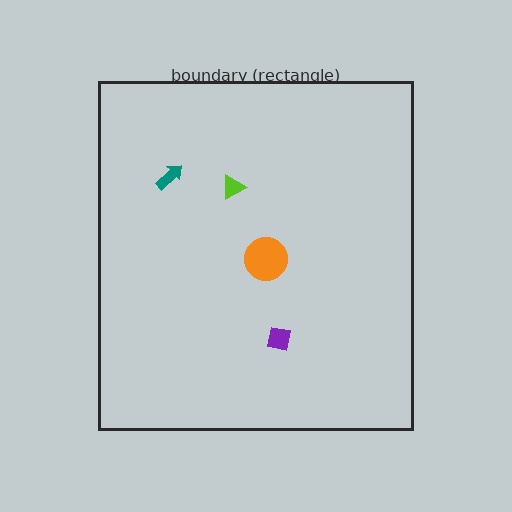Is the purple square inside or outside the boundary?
Inside.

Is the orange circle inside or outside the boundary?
Inside.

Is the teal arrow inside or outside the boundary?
Inside.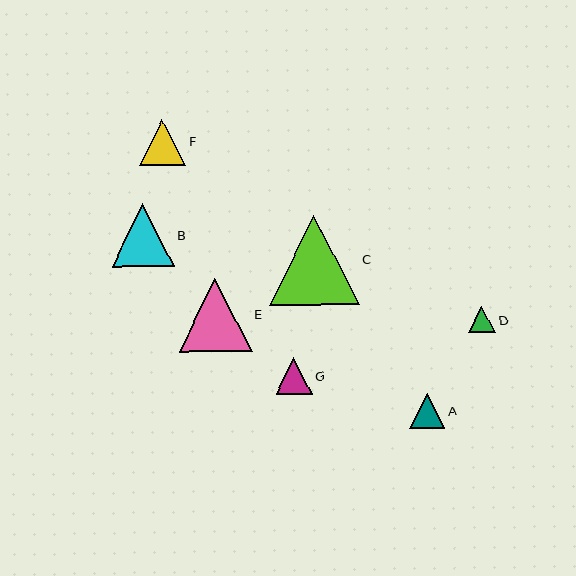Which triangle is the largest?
Triangle C is the largest with a size of approximately 90 pixels.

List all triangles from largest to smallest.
From largest to smallest: C, E, B, F, G, A, D.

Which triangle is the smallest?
Triangle D is the smallest with a size of approximately 27 pixels.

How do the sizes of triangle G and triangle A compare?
Triangle G and triangle A are approximately the same size.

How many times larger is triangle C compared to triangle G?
Triangle C is approximately 2.5 times the size of triangle G.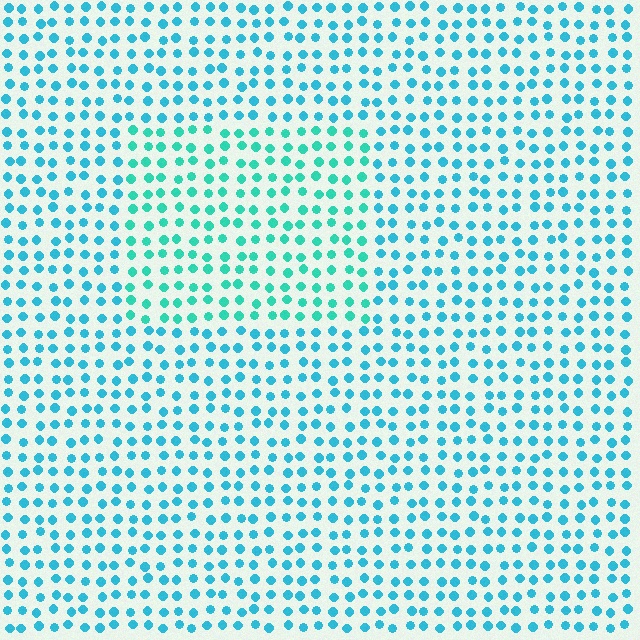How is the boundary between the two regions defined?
The boundary is defined purely by a slight shift in hue (about 24 degrees). Spacing, size, and orientation are identical on both sides.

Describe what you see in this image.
The image is filled with small cyan elements in a uniform arrangement. A rectangle-shaped region is visible where the elements are tinted to a slightly different hue, forming a subtle color boundary.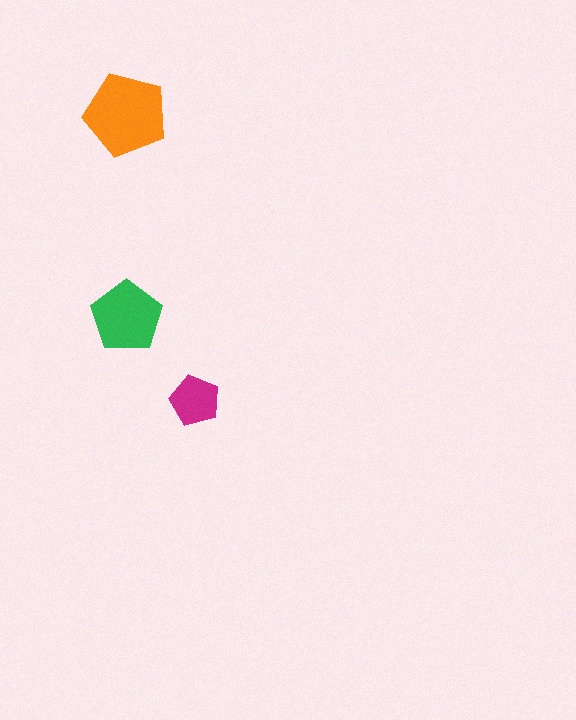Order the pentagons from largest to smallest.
the orange one, the green one, the magenta one.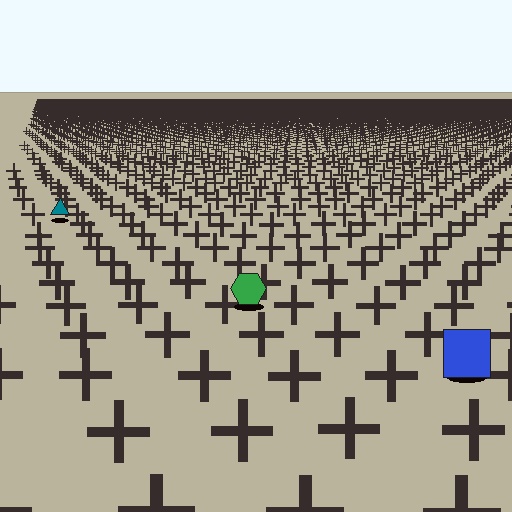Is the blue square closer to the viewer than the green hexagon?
Yes. The blue square is closer — you can tell from the texture gradient: the ground texture is coarser near it.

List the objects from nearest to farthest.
From nearest to farthest: the blue square, the green hexagon, the teal triangle.